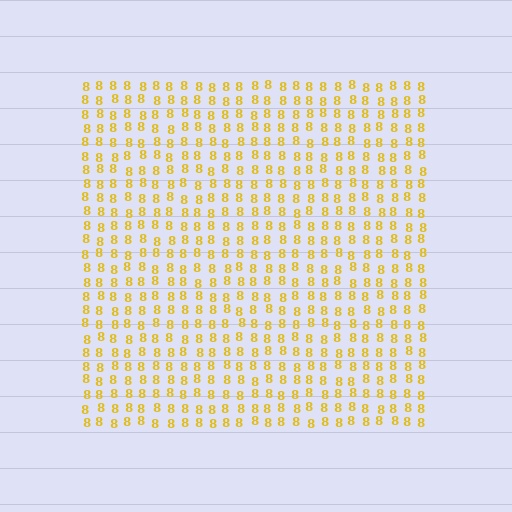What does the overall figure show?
The overall figure shows a square.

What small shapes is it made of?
It is made of small digit 8's.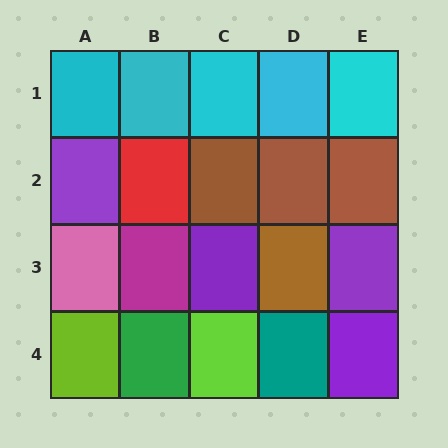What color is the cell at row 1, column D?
Cyan.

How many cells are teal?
1 cell is teal.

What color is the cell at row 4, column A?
Lime.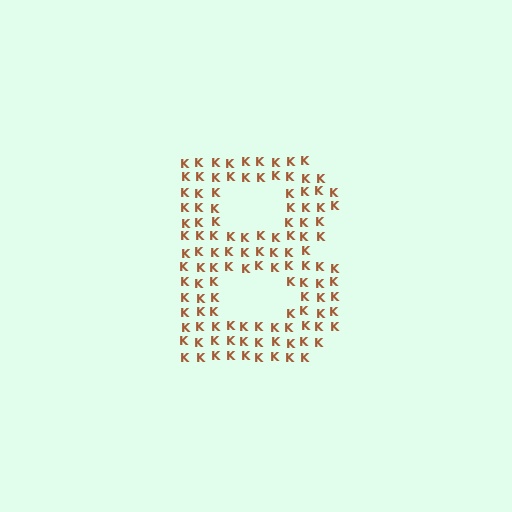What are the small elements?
The small elements are letter K's.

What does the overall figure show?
The overall figure shows the letter B.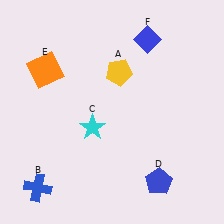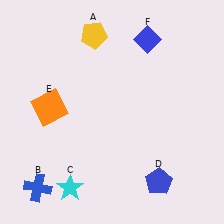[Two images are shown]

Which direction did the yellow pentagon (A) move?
The yellow pentagon (A) moved up.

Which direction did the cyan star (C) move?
The cyan star (C) moved down.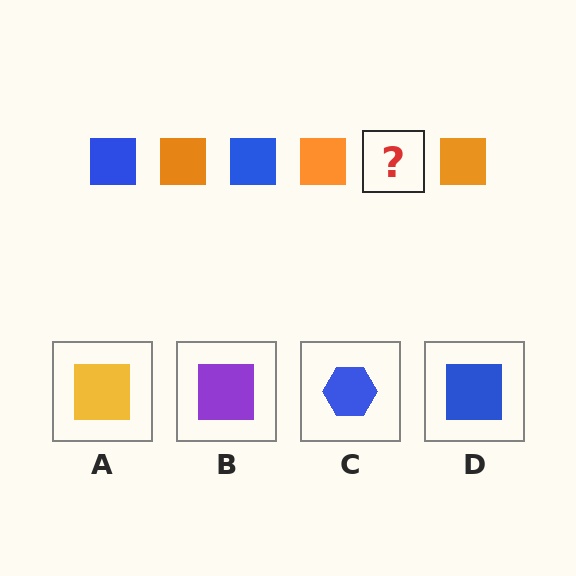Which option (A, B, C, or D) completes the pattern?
D.